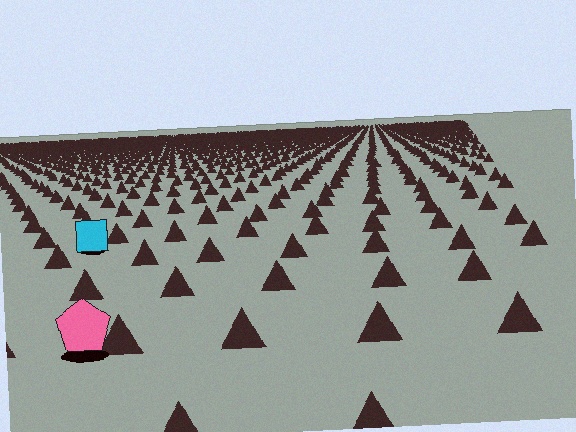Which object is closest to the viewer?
The pink pentagon is closest. The texture marks near it are larger and more spread out.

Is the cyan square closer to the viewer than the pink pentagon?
No. The pink pentagon is closer — you can tell from the texture gradient: the ground texture is coarser near it.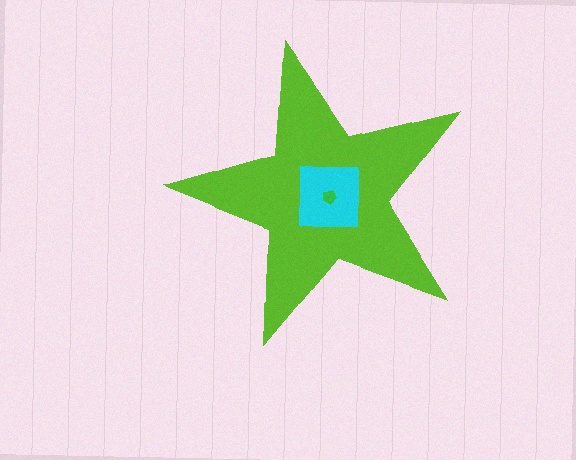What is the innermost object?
The green pentagon.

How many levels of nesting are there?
3.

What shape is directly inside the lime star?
The cyan square.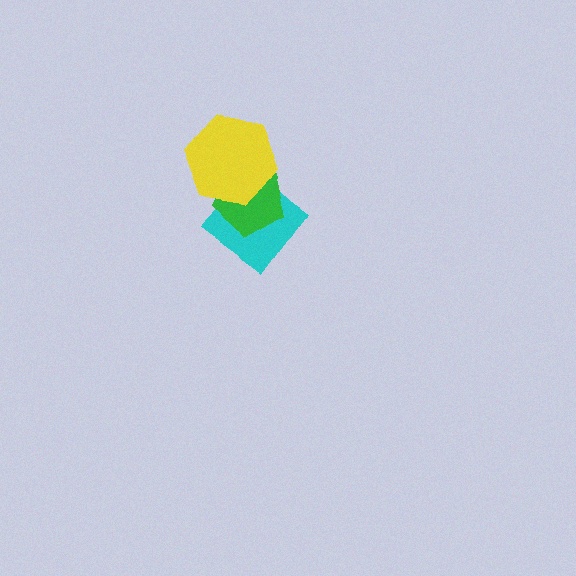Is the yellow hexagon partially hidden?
No, no other shape covers it.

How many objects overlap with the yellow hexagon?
2 objects overlap with the yellow hexagon.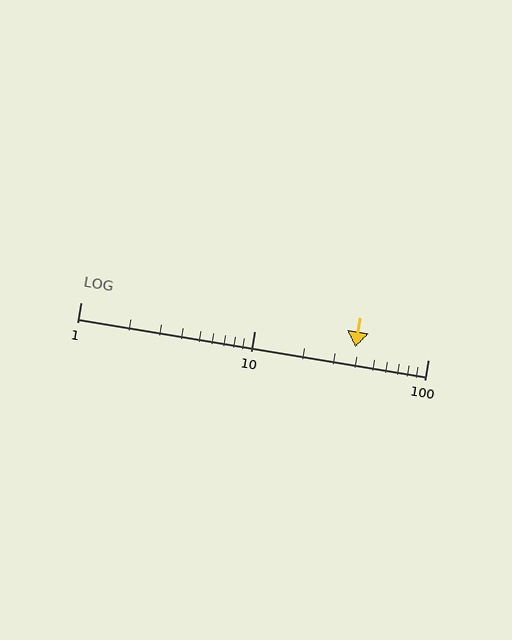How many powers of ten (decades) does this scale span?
The scale spans 2 decades, from 1 to 100.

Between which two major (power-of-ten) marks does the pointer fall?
The pointer is between 10 and 100.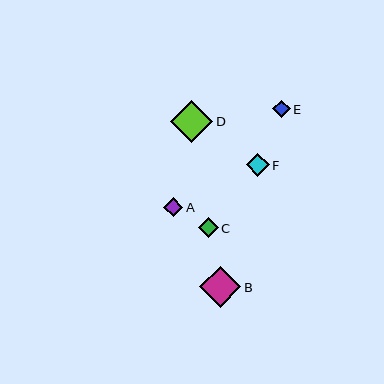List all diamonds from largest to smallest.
From largest to smallest: D, B, F, C, A, E.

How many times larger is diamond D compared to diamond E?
Diamond D is approximately 2.4 times the size of diamond E.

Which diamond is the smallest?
Diamond E is the smallest with a size of approximately 18 pixels.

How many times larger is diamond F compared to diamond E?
Diamond F is approximately 1.3 times the size of diamond E.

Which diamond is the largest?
Diamond D is the largest with a size of approximately 42 pixels.